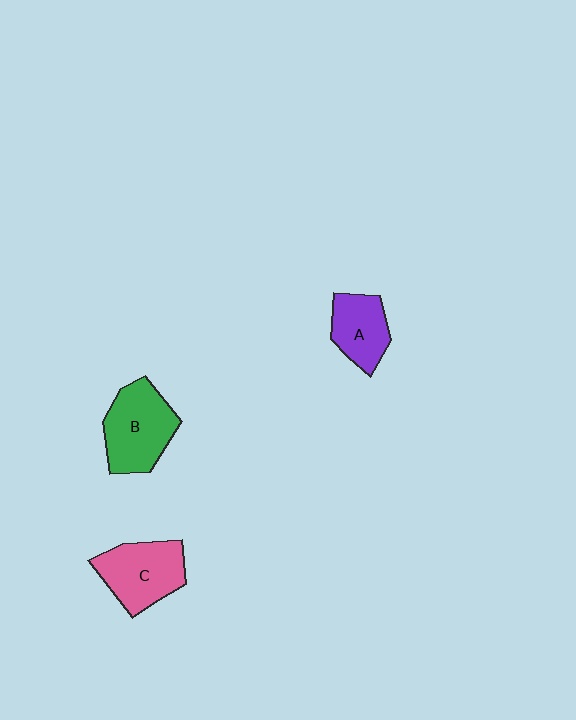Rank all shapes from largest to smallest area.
From largest to smallest: B (green), C (pink), A (purple).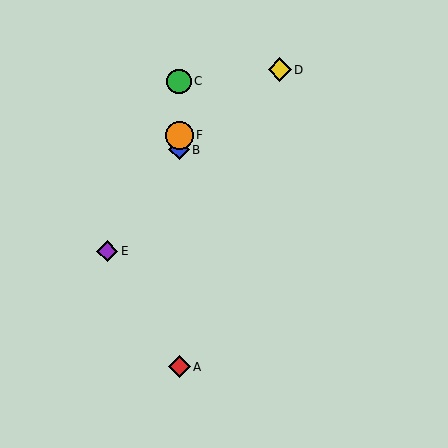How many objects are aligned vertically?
4 objects (A, B, C, F) are aligned vertically.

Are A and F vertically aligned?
Yes, both are at x≈179.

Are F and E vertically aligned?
No, F is at x≈179 and E is at x≈107.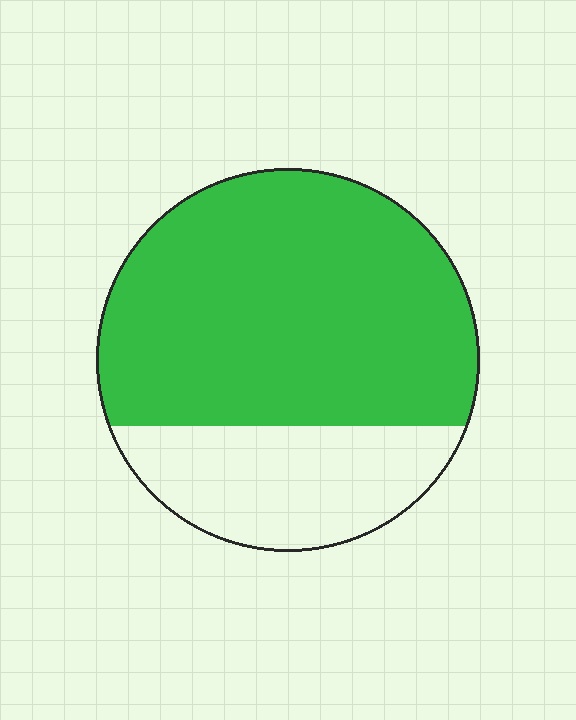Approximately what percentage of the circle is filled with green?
Approximately 70%.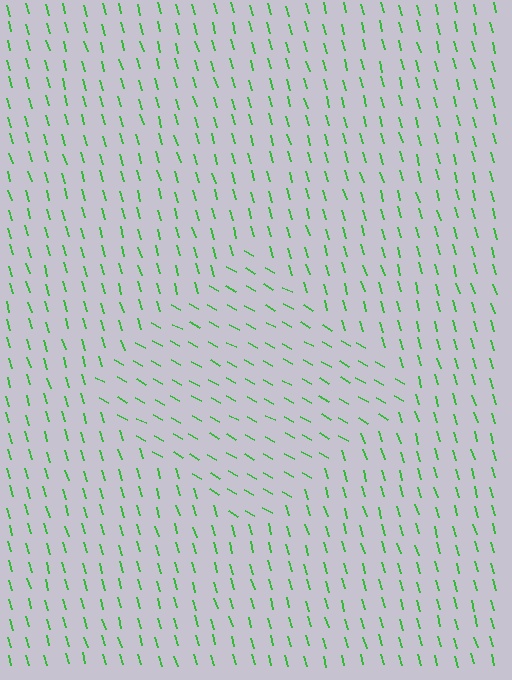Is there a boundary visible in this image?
Yes, there is a texture boundary formed by a change in line orientation.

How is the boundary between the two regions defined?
The boundary is defined purely by a change in line orientation (approximately 45 degrees difference). All lines are the same color and thickness.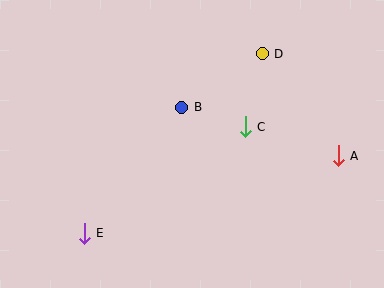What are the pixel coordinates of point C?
Point C is at (245, 127).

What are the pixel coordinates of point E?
Point E is at (84, 233).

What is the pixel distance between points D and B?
The distance between D and B is 96 pixels.